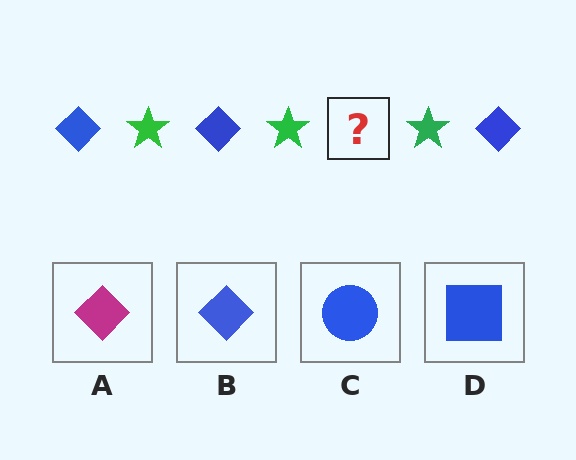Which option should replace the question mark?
Option B.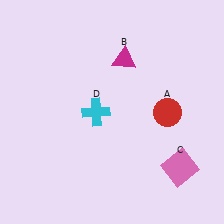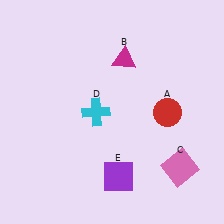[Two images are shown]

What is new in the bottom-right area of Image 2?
A purple square (E) was added in the bottom-right area of Image 2.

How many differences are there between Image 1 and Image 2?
There is 1 difference between the two images.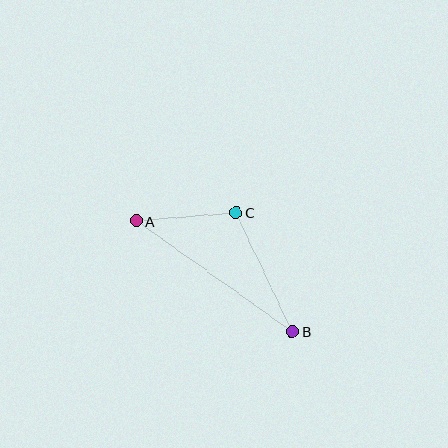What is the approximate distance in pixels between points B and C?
The distance between B and C is approximately 132 pixels.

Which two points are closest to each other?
Points A and C are closest to each other.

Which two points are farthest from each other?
Points A and B are farthest from each other.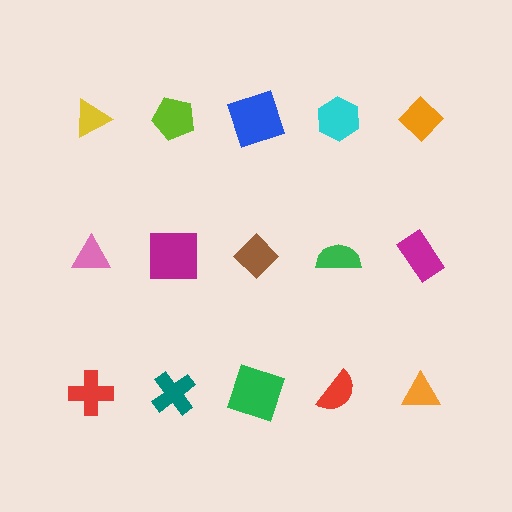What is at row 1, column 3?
A blue square.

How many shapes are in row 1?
5 shapes.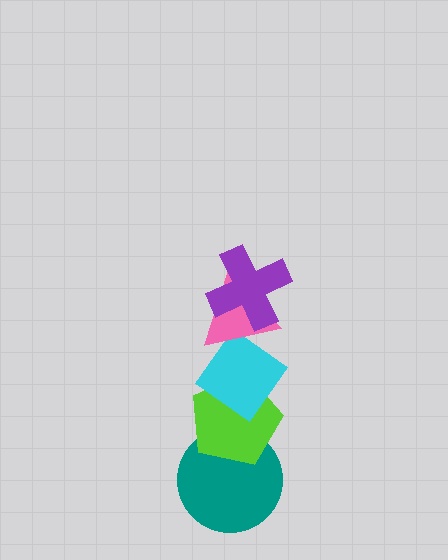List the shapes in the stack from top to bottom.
From top to bottom: the purple cross, the pink triangle, the cyan diamond, the lime pentagon, the teal circle.